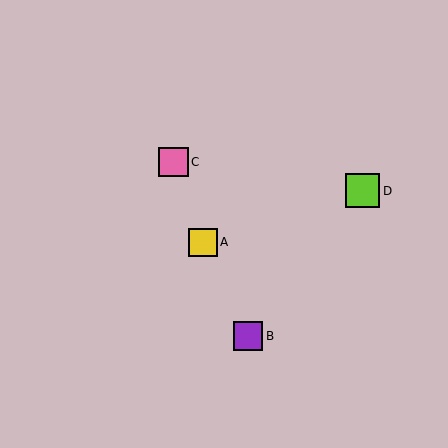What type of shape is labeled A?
Shape A is a yellow square.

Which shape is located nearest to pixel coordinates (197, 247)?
The yellow square (labeled A) at (203, 242) is nearest to that location.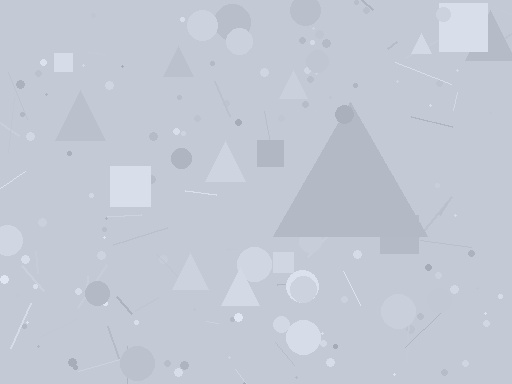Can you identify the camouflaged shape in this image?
The camouflaged shape is a triangle.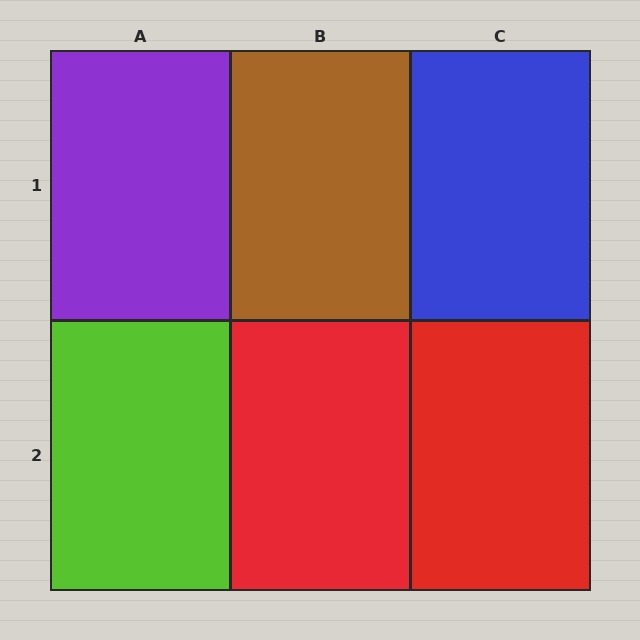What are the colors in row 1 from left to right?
Purple, brown, blue.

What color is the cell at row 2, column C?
Red.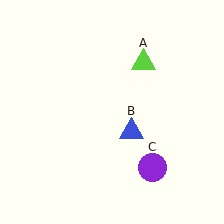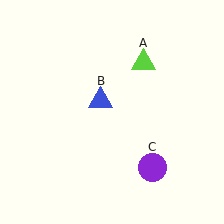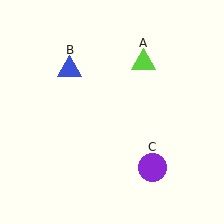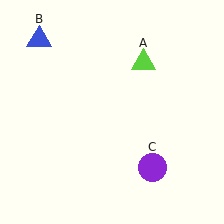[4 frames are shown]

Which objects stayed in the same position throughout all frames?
Lime triangle (object A) and purple circle (object C) remained stationary.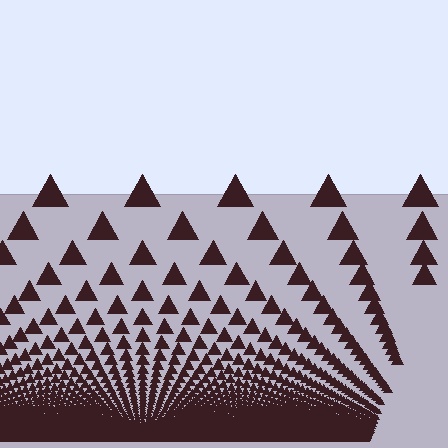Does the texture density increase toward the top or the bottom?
Density increases toward the bottom.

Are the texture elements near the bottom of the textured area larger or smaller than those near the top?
Smaller. The gradient is inverted — elements near the bottom are smaller and denser.